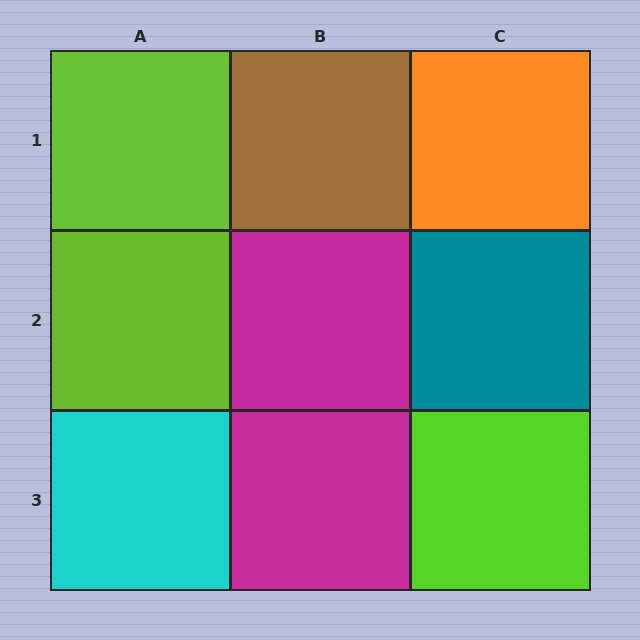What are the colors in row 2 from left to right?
Lime, magenta, teal.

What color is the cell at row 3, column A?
Cyan.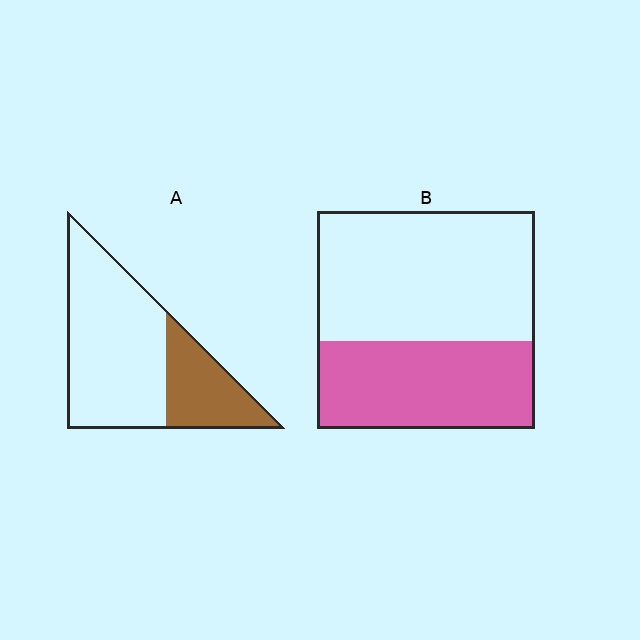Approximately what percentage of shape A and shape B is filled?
A is approximately 30% and B is approximately 40%.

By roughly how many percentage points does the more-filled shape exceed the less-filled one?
By roughly 10 percentage points (B over A).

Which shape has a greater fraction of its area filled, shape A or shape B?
Shape B.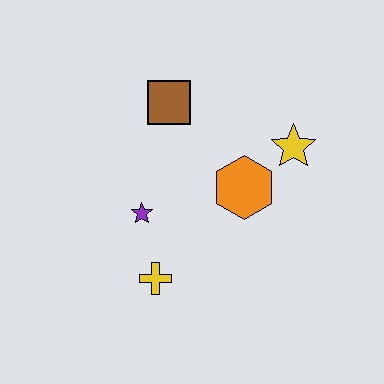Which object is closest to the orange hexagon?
The yellow star is closest to the orange hexagon.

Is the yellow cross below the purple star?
Yes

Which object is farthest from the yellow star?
The yellow cross is farthest from the yellow star.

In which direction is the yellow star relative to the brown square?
The yellow star is to the right of the brown square.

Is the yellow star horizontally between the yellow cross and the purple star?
No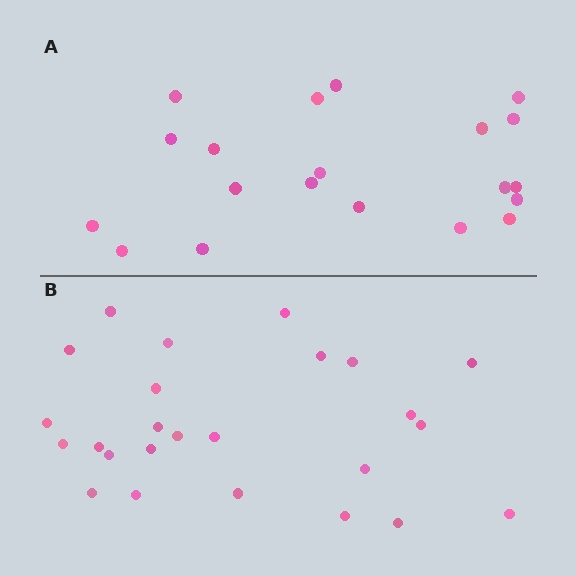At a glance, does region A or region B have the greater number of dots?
Region B (the bottom region) has more dots.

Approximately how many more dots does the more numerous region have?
Region B has about 5 more dots than region A.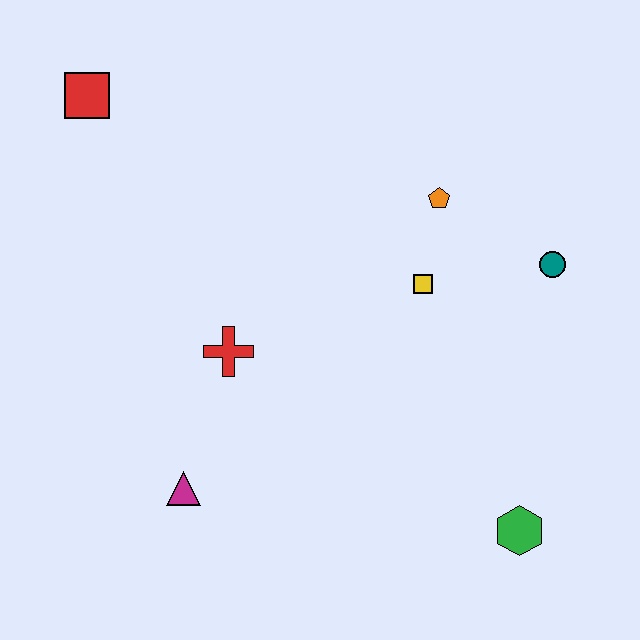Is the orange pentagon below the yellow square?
No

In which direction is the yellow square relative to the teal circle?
The yellow square is to the left of the teal circle.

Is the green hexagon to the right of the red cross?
Yes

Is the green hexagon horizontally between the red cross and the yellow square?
No